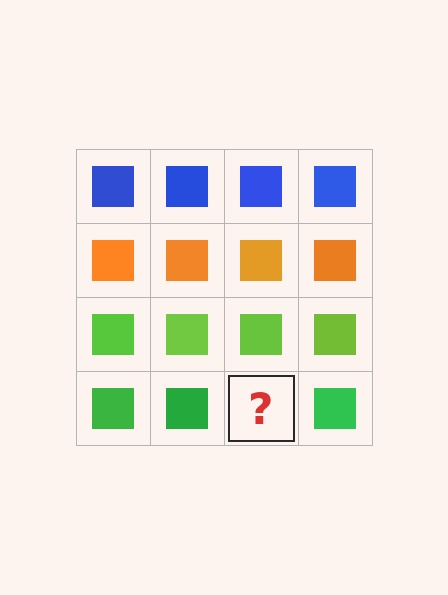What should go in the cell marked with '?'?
The missing cell should contain a green square.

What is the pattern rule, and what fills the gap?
The rule is that each row has a consistent color. The gap should be filled with a green square.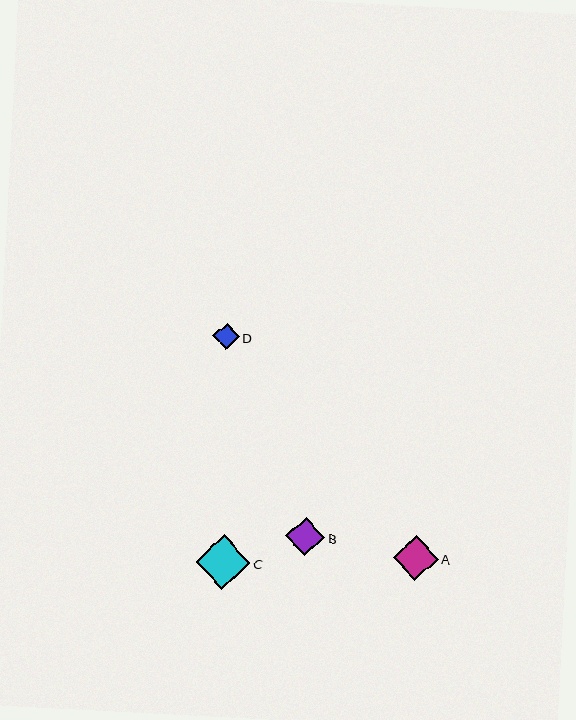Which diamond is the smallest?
Diamond D is the smallest with a size of approximately 26 pixels.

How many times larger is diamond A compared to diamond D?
Diamond A is approximately 1.7 times the size of diamond D.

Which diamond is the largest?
Diamond C is the largest with a size of approximately 55 pixels.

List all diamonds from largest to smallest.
From largest to smallest: C, A, B, D.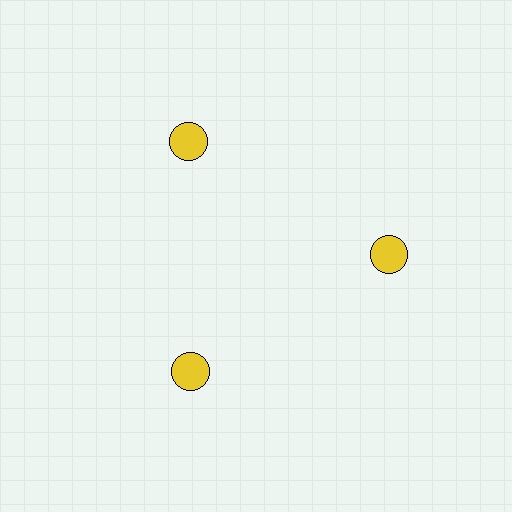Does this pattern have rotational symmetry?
Yes, this pattern has 3-fold rotational symmetry. It looks the same after rotating 120 degrees around the center.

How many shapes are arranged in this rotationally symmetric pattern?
There are 3 shapes, arranged in 3 groups of 1.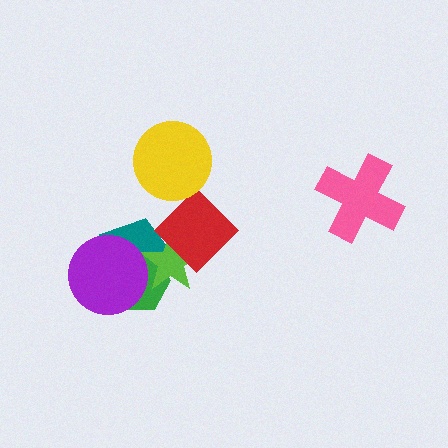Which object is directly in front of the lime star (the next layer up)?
The red diamond is directly in front of the lime star.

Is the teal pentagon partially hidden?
Yes, it is partially covered by another shape.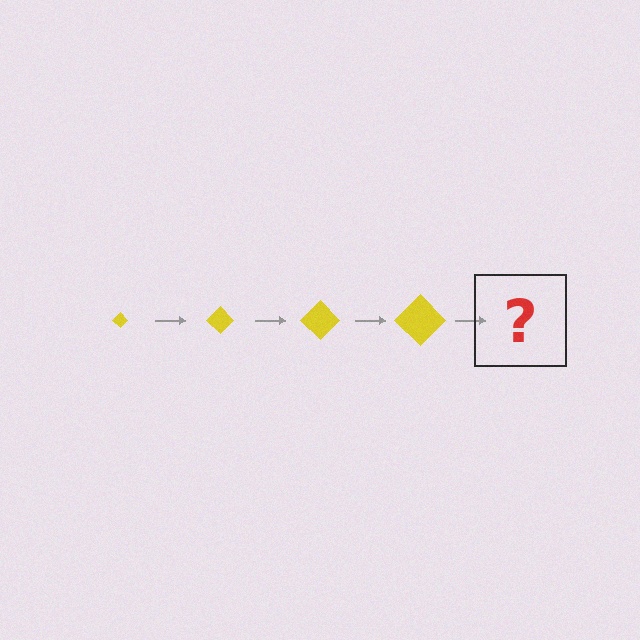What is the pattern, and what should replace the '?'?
The pattern is that the diamond gets progressively larger each step. The '?' should be a yellow diamond, larger than the previous one.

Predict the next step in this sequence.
The next step is a yellow diamond, larger than the previous one.